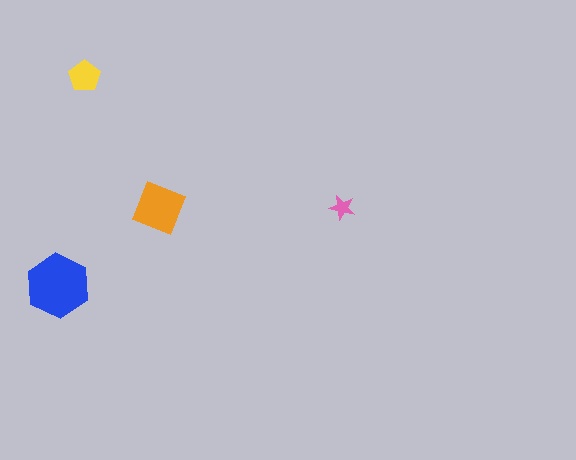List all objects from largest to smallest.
The blue hexagon, the orange diamond, the yellow pentagon, the pink star.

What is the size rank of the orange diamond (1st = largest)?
2nd.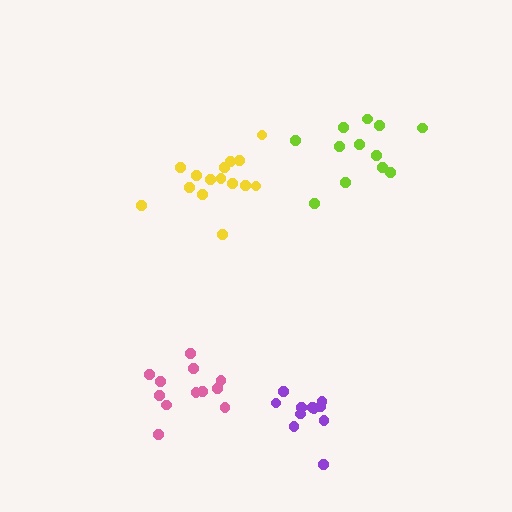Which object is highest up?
The lime cluster is topmost.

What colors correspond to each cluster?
The clusters are colored: yellow, lime, purple, pink.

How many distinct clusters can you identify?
There are 4 distinct clusters.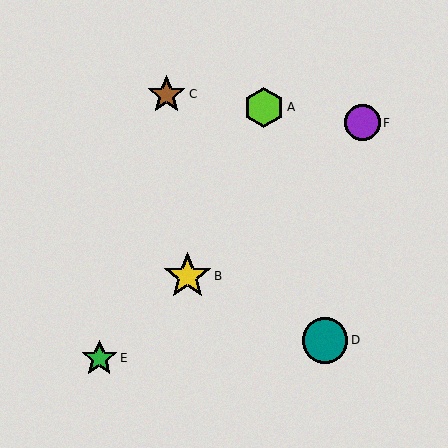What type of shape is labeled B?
Shape B is a yellow star.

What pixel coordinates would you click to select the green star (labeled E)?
Click at (99, 358) to select the green star E.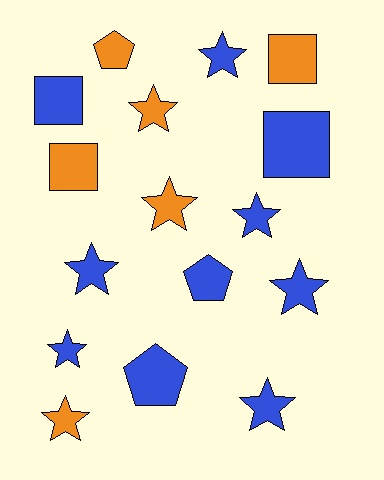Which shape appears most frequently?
Star, with 9 objects.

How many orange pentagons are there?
There is 1 orange pentagon.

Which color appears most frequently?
Blue, with 10 objects.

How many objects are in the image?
There are 16 objects.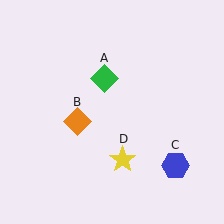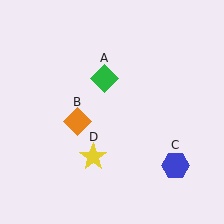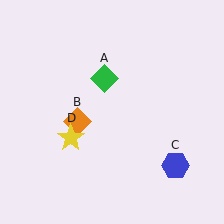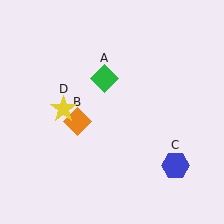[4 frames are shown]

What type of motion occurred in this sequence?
The yellow star (object D) rotated clockwise around the center of the scene.